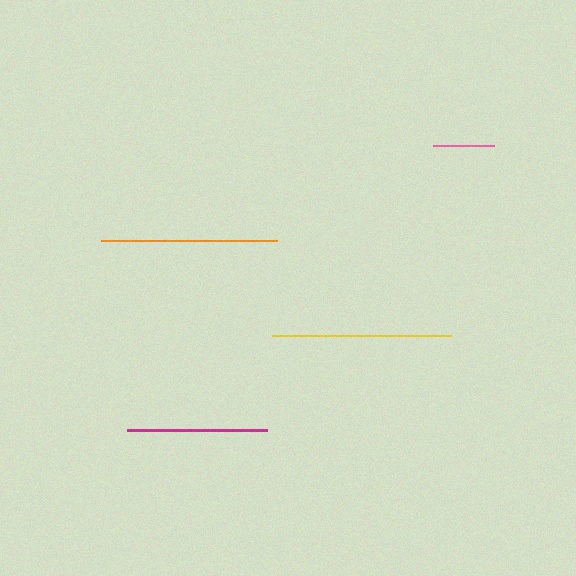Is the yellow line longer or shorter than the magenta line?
The yellow line is longer than the magenta line.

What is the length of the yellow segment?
The yellow segment is approximately 179 pixels long.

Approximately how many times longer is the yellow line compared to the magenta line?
The yellow line is approximately 1.3 times the length of the magenta line.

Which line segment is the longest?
The yellow line is the longest at approximately 179 pixels.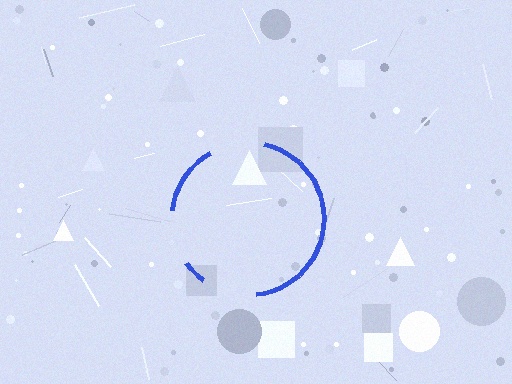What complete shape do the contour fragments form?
The contour fragments form a circle.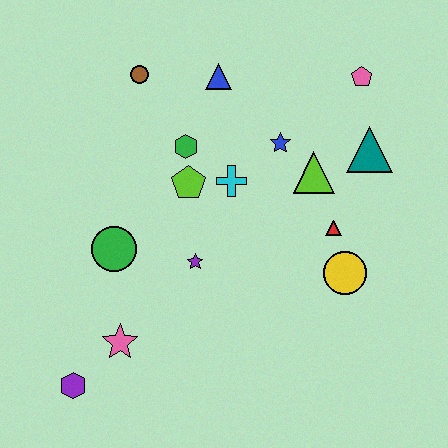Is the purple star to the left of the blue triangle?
Yes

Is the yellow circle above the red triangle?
No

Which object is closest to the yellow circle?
The red triangle is closest to the yellow circle.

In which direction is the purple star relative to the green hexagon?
The purple star is below the green hexagon.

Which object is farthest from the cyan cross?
The purple hexagon is farthest from the cyan cross.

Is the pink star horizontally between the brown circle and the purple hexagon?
Yes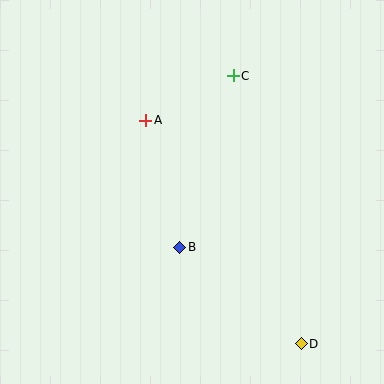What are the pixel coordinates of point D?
Point D is at (301, 344).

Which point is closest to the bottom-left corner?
Point B is closest to the bottom-left corner.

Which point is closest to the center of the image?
Point B at (180, 247) is closest to the center.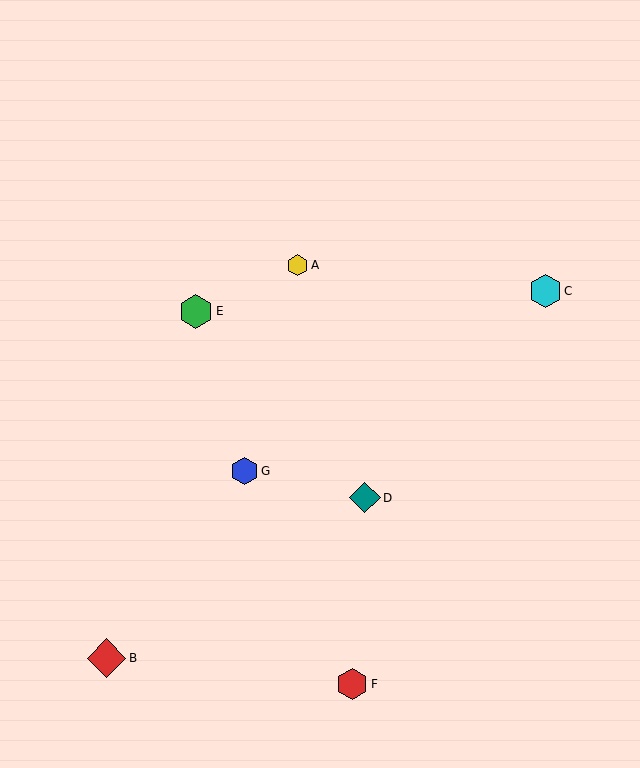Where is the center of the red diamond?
The center of the red diamond is at (107, 658).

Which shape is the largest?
The red diamond (labeled B) is the largest.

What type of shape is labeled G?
Shape G is a blue hexagon.